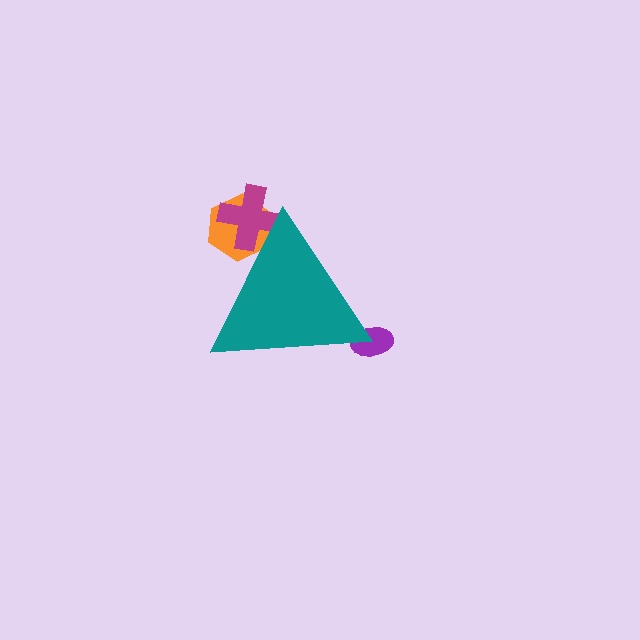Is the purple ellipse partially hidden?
Yes, the purple ellipse is partially hidden behind the teal triangle.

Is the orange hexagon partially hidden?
Yes, the orange hexagon is partially hidden behind the teal triangle.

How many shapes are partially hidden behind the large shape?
3 shapes are partially hidden.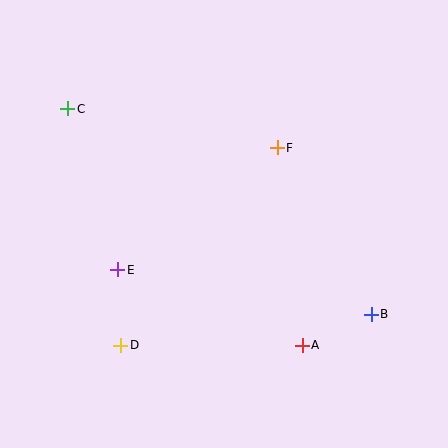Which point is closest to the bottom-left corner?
Point D is closest to the bottom-left corner.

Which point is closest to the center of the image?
Point F at (277, 148) is closest to the center.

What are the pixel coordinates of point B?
Point B is at (371, 314).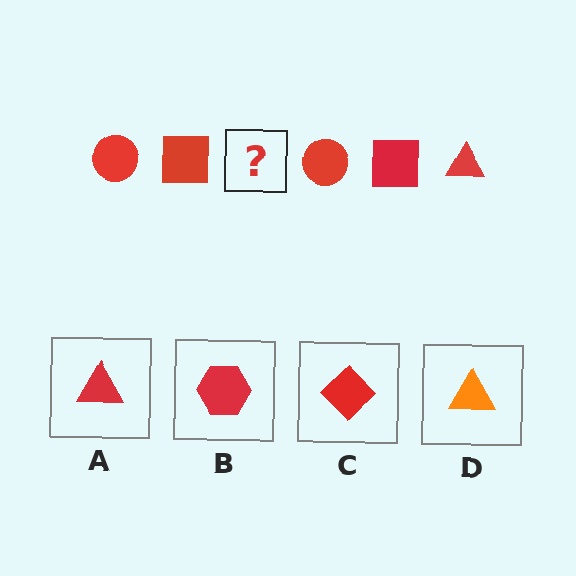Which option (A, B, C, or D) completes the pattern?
A.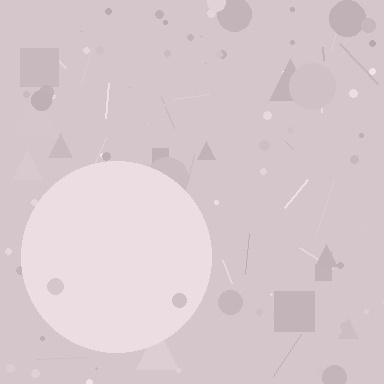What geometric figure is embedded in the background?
A circle is embedded in the background.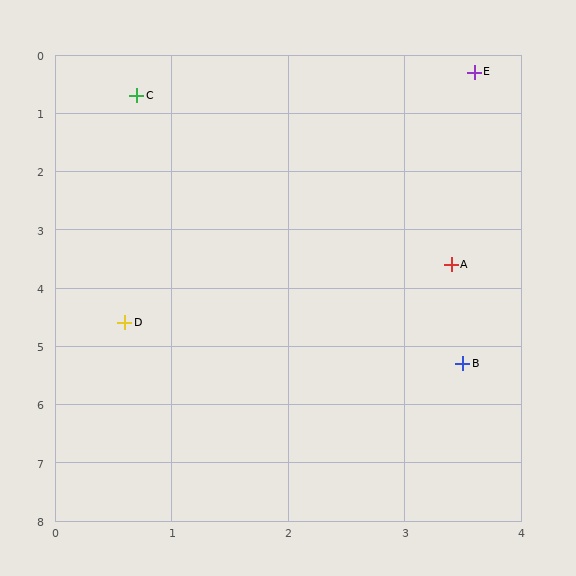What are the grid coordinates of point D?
Point D is at approximately (0.6, 4.6).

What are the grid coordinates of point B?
Point B is at approximately (3.5, 5.3).